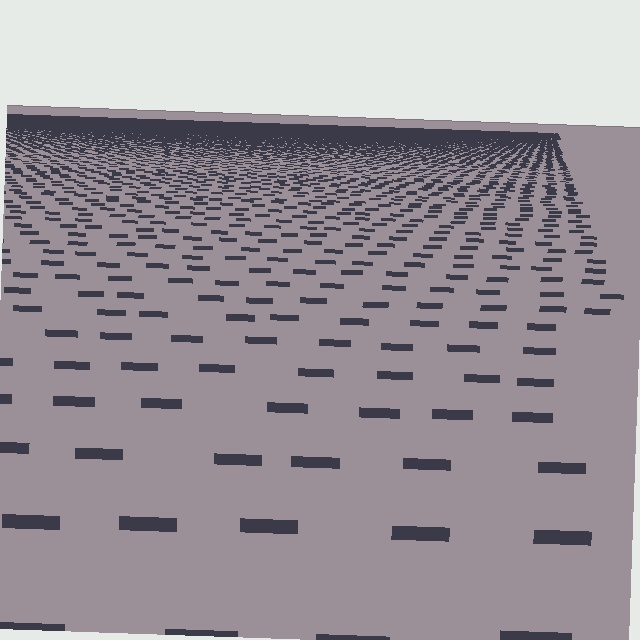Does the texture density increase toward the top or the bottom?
Density increases toward the top.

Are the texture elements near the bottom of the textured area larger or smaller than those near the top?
Larger. Near the bottom, elements are closer to the viewer and appear at a bigger on-screen size.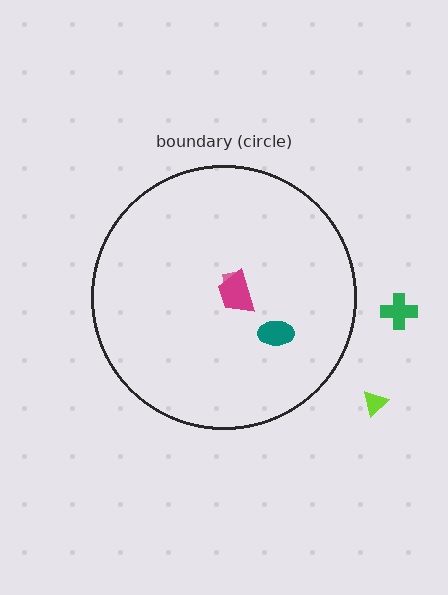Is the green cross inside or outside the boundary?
Outside.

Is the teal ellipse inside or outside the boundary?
Inside.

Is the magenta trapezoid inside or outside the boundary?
Inside.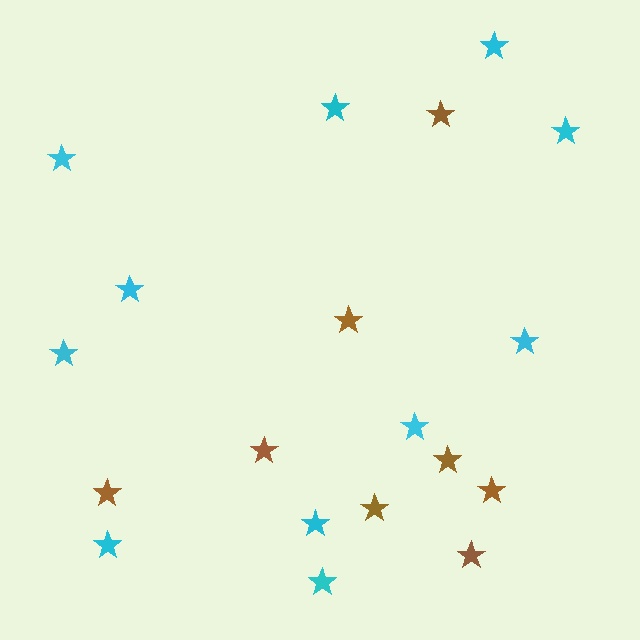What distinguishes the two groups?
There are 2 groups: one group of brown stars (8) and one group of cyan stars (11).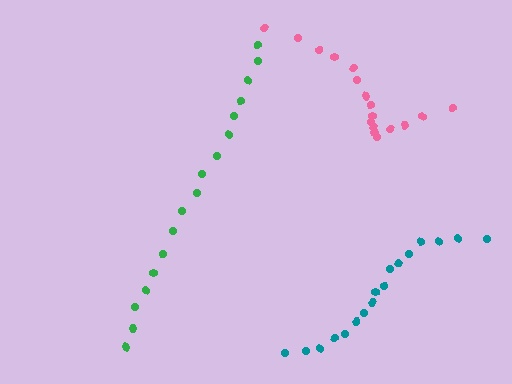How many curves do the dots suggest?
There are 3 distinct paths.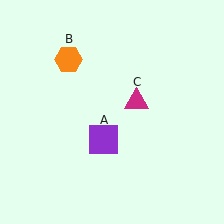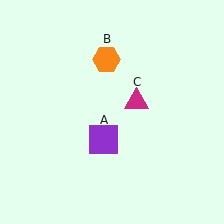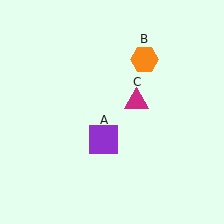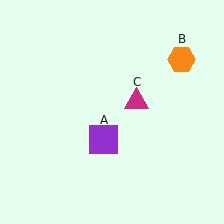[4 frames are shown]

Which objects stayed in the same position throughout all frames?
Purple square (object A) and magenta triangle (object C) remained stationary.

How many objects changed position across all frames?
1 object changed position: orange hexagon (object B).